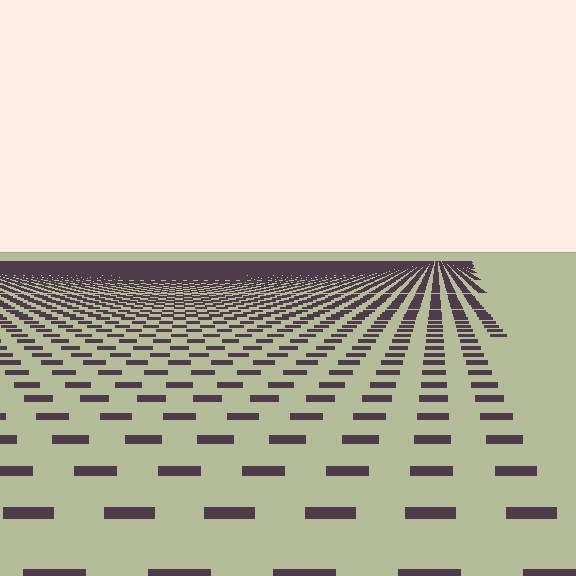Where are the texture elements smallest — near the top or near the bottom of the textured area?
Near the top.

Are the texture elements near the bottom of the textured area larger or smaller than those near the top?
Larger. Near the bottom, elements are closer to the viewer and appear at a bigger on-screen size.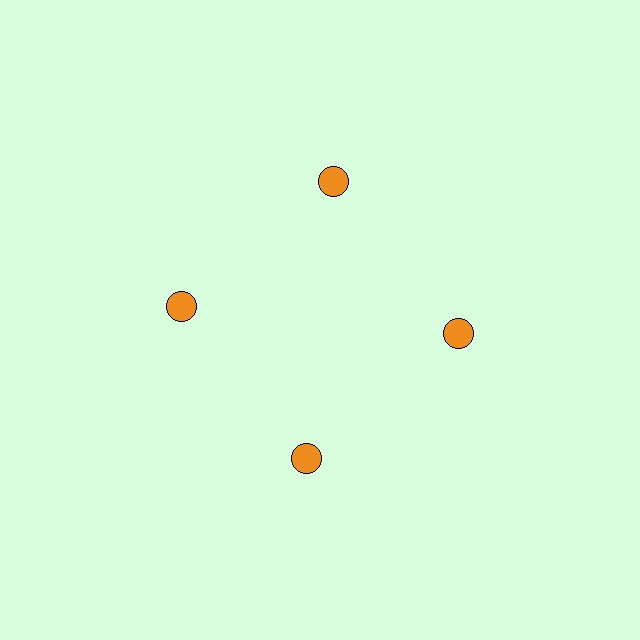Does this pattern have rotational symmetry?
Yes, this pattern has 4-fold rotational symmetry. It looks the same after rotating 90 degrees around the center.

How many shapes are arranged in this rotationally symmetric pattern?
There are 4 shapes, arranged in 4 groups of 1.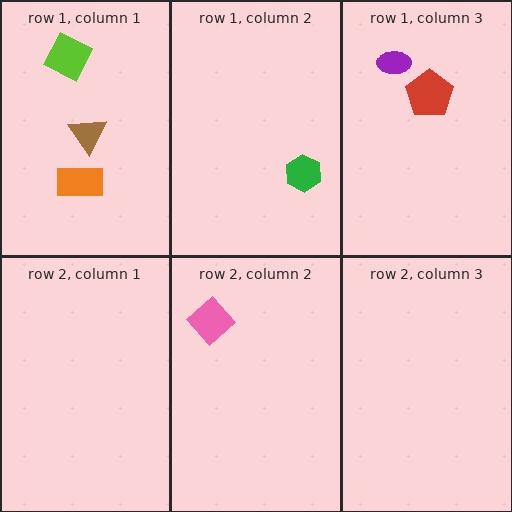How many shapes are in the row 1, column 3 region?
2.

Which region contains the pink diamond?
The row 2, column 2 region.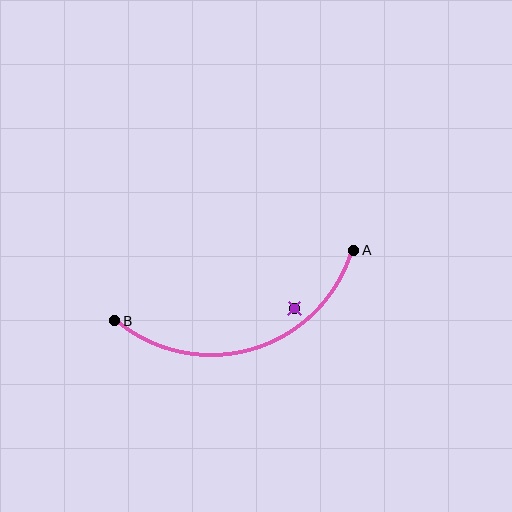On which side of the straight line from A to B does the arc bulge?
The arc bulges below the straight line connecting A and B.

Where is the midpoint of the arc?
The arc midpoint is the point on the curve farthest from the straight line joining A and B. It sits below that line.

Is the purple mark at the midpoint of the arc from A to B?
No — the purple mark does not lie on the arc at all. It sits slightly inside the curve.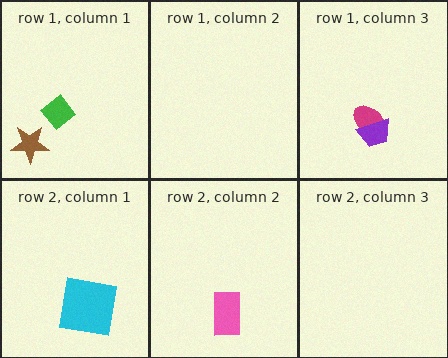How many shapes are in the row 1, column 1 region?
2.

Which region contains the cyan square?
The row 2, column 1 region.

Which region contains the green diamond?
The row 1, column 1 region.